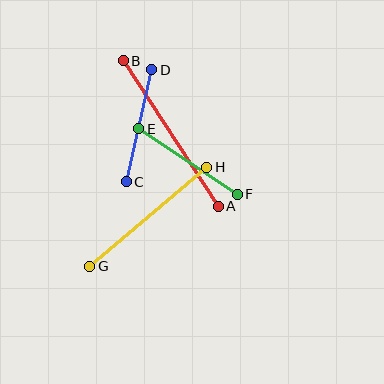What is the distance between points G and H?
The distance is approximately 153 pixels.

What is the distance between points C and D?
The distance is approximately 115 pixels.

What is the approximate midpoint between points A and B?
The midpoint is at approximately (171, 133) pixels.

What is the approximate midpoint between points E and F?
The midpoint is at approximately (188, 162) pixels.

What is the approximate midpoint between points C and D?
The midpoint is at approximately (139, 126) pixels.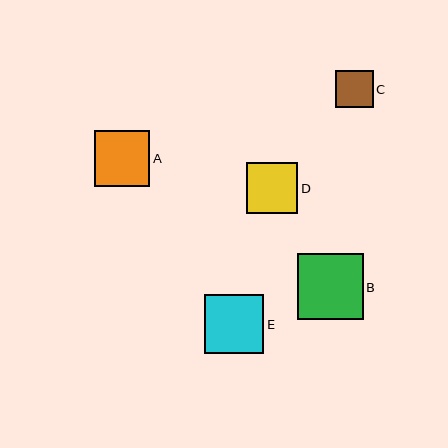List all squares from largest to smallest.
From largest to smallest: B, E, A, D, C.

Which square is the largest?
Square B is the largest with a size of approximately 65 pixels.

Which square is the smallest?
Square C is the smallest with a size of approximately 38 pixels.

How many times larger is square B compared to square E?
Square B is approximately 1.1 times the size of square E.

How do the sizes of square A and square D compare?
Square A and square D are approximately the same size.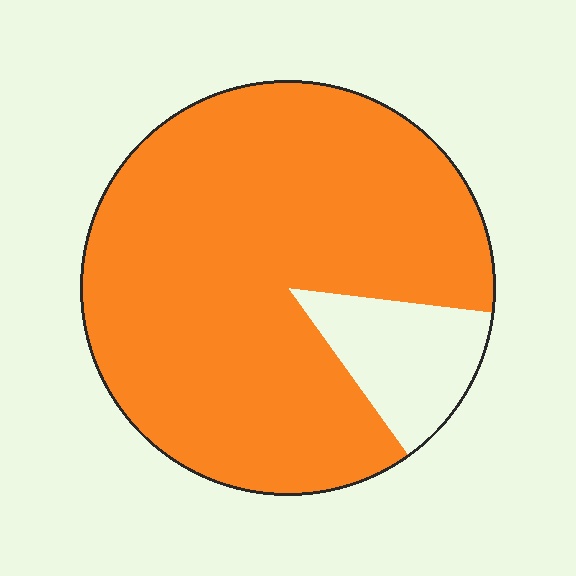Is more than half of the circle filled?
Yes.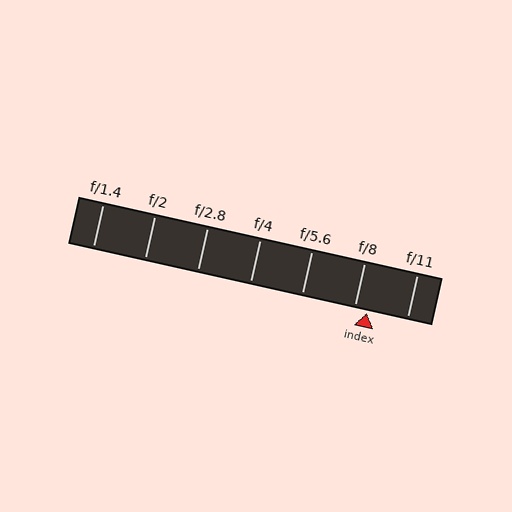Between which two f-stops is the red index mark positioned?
The index mark is between f/8 and f/11.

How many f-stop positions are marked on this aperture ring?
There are 7 f-stop positions marked.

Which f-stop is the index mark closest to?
The index mark is closest to f/8.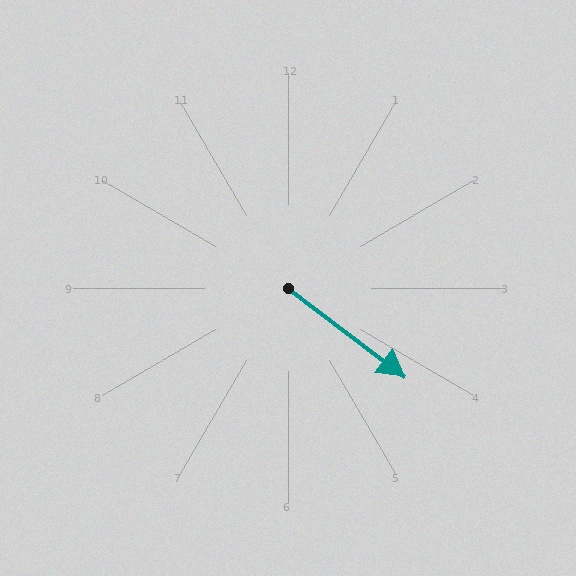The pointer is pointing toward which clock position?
Roughly 4 o'clock.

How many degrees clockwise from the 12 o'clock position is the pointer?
Approximately 127 degrees.